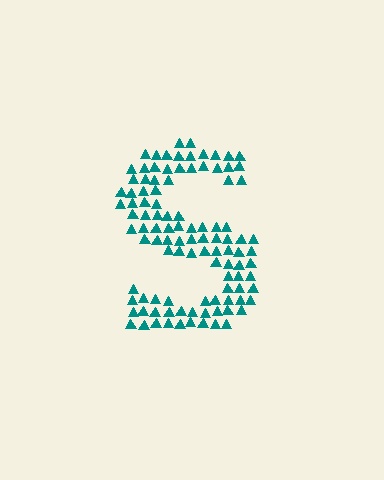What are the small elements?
The small elements are triangles.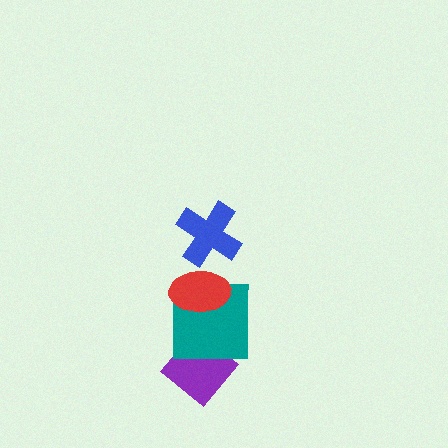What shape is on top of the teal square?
The red ellipse is on top of the teal square.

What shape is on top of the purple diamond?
The teal square is on top of the purple diamond.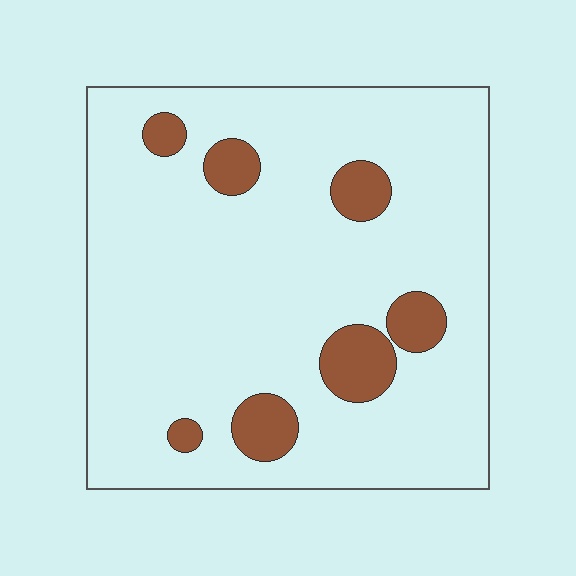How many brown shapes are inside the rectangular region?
7.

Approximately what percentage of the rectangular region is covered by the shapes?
Approximately 10%.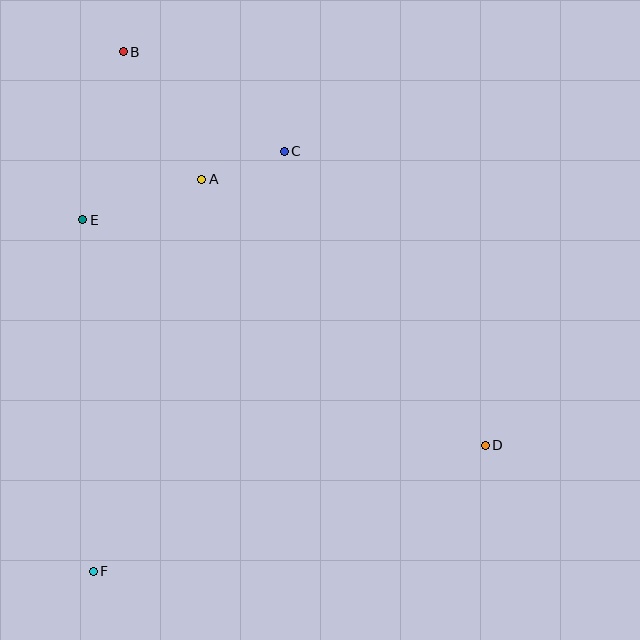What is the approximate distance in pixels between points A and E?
The distance between A and E is approximately 125 pixels.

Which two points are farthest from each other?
Points B and D are farthest from each other.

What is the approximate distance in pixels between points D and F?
The distance between D and F is approximately 412 pixels.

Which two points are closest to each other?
Points A and C are closest to each other.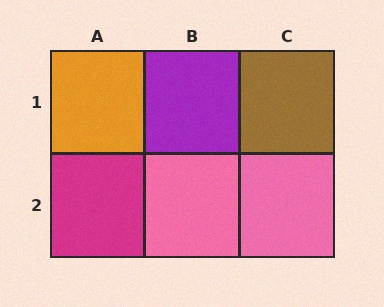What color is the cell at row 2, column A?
Magenta.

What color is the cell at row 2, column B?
Pink.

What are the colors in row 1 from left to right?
Orange, purple, brown.